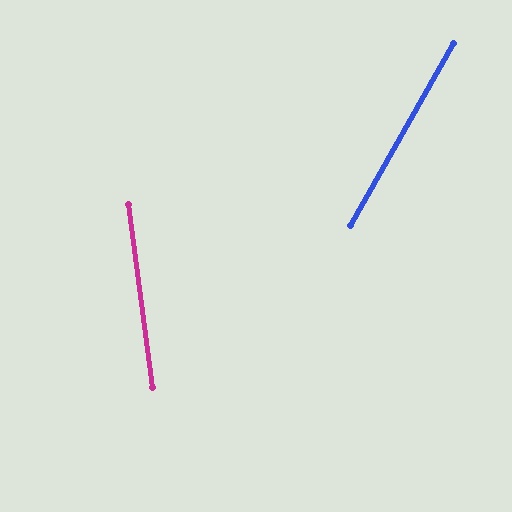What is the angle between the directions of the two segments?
Approximately 37 degrees.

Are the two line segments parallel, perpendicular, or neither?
Neither parallel nor perpendicular — they differ by about 37°.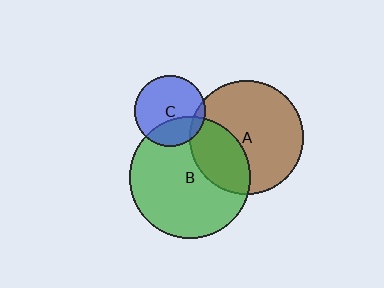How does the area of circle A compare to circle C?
Approximately 2.5 times.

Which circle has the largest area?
Circle B (green).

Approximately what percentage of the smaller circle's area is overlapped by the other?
Approximately 30%.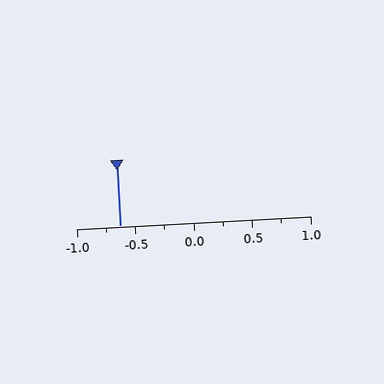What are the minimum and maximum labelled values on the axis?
The axis runs from -1.0 to 1.0.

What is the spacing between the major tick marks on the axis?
The major ticks are spaced 0.5 apart.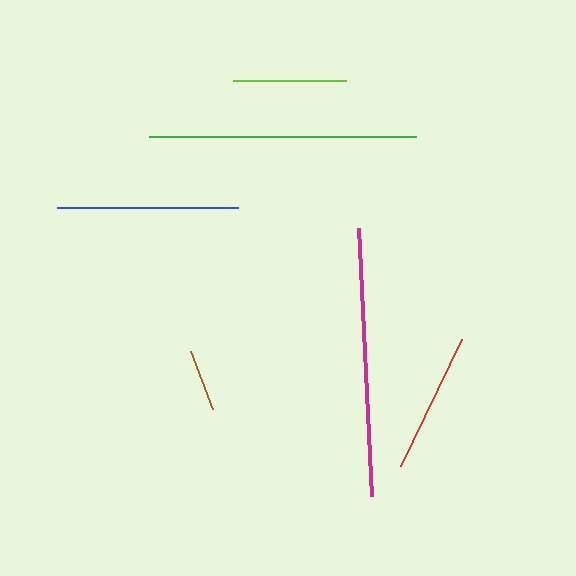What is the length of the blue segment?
The blue segment is approximately 181 pixels long.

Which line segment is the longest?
The magenta line is the longest at approximately 268 pixels.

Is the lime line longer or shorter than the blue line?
The blue line is longer than the lime line.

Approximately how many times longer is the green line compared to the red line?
The green line is approximately 1.9 times the length of the red line.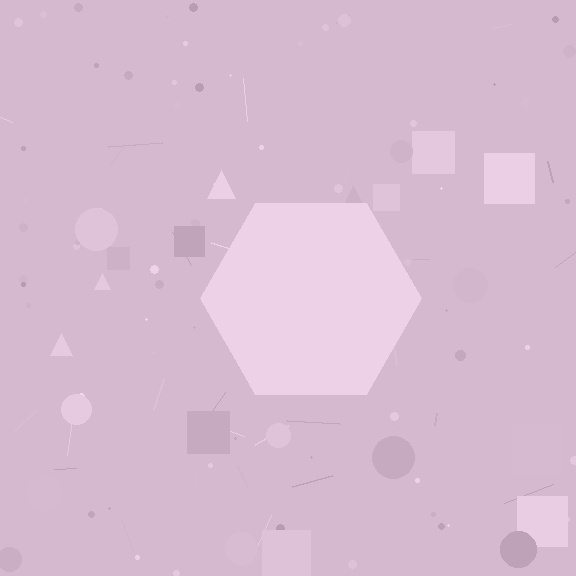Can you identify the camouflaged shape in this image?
The camouflaged shape is a hexagon.